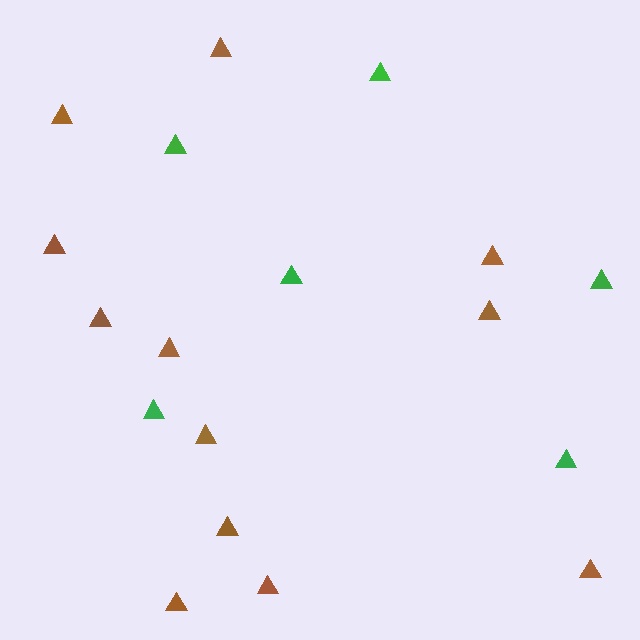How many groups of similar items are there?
There are 2 groups: one group of green triangles (6) and one group of brown triangles (12).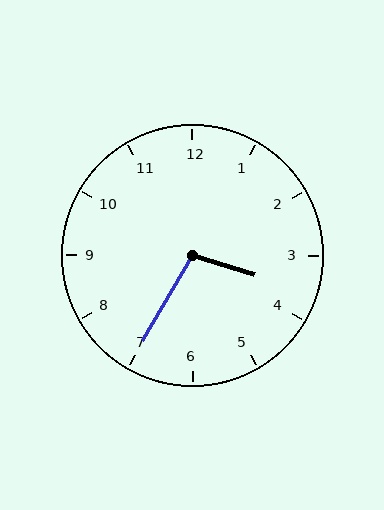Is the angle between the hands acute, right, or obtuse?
It is obtuse.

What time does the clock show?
3:35.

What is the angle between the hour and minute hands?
Approximately 102 degrees.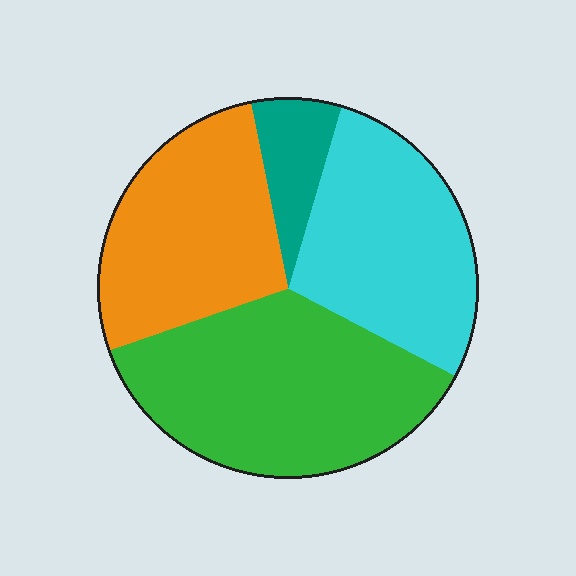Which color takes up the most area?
Green, at roughly 35%.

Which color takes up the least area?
Teal, at roughly 10%.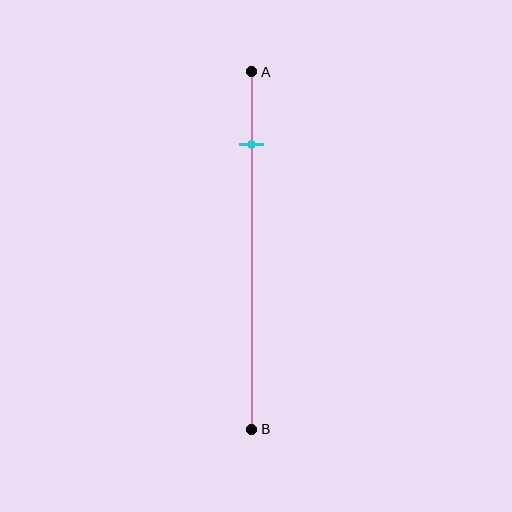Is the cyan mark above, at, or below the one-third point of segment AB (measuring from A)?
The cyan mark is above the one-third point of segment AB.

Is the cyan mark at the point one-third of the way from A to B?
No, the mark is at about 20% from A, not at the 33% one-third point.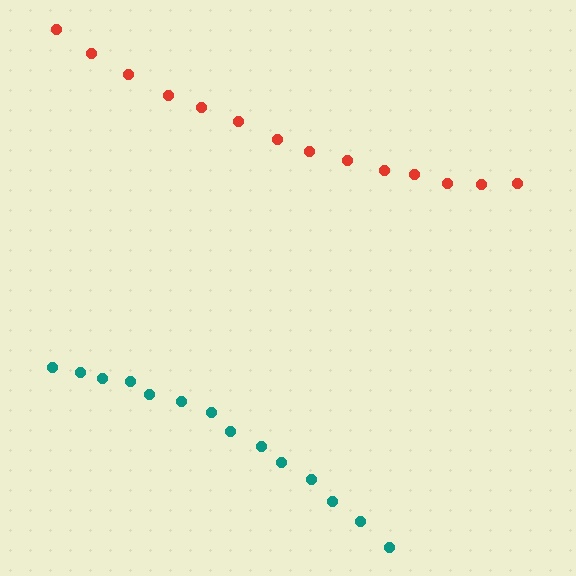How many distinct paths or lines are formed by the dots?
There are 2 distinct paths.